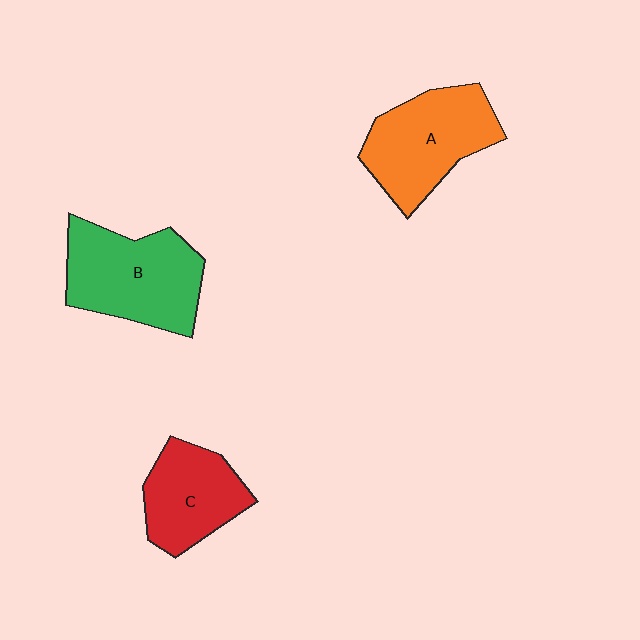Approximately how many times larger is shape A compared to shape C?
Approximately 1.3 times.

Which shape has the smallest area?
Shape C (red).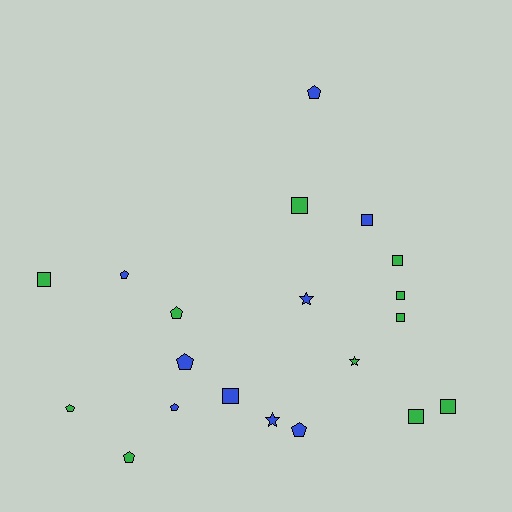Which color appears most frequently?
Green, with 11 objects.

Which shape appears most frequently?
Square, with 9 objects.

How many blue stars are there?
There are 2 blue stars.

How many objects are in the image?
There are 20 objects.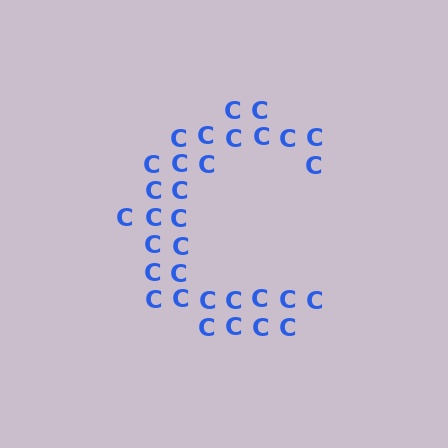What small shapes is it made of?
It is made of small letter C's.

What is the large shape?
The large shape is the letter C.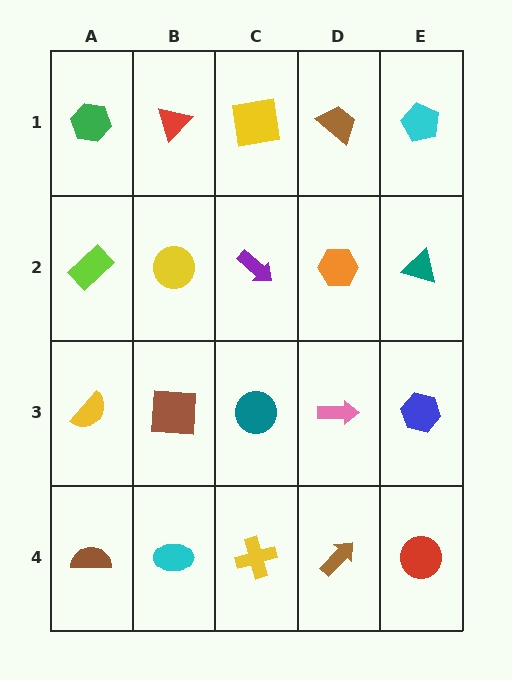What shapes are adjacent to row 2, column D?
A brown trapezoid (row 1, column D), a pink arrow (row 3, column D), a purple arrow (row 2, column C), a teal triangle (row 2, column E).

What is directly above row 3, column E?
A teal triangle.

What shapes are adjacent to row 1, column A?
A lime rectangle (row 2, column A), a red triangle (row 1, column B).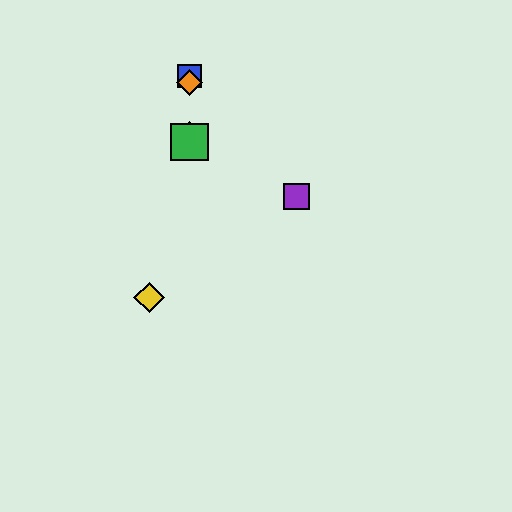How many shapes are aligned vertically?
4 shapes (the red diamond, the blue square, the green square, the orange diamond) are aligned vertically.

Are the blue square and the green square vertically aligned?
Yes, both are at x≈189.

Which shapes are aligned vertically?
The red diamond, the blue square, the green square, the orange diamond are aligned vertically.